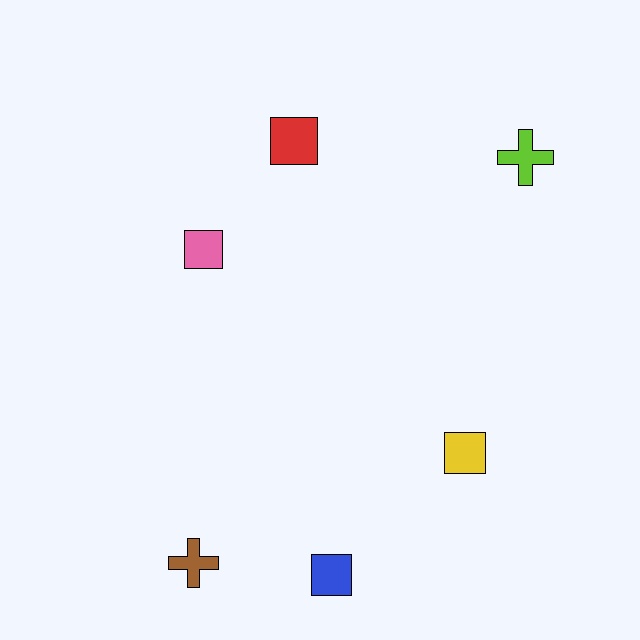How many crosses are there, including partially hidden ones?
There are 2 crosses.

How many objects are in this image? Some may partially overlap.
There are 6 objects.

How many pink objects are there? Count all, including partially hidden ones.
There is 1 pink object.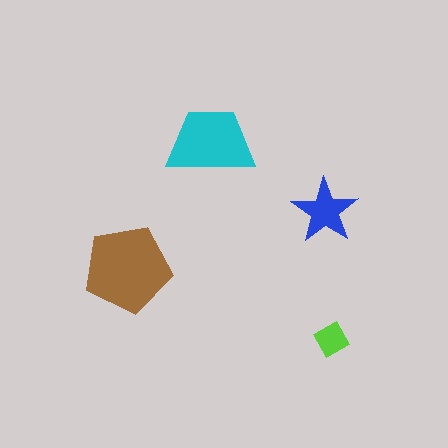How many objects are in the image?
There are 4 objects in the image.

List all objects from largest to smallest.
The brown pentagon, the cyan trapezoid, the blue star, the lime diamond.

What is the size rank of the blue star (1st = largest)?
3rd.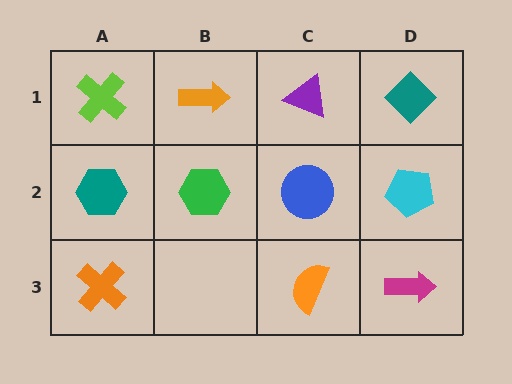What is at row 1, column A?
A lime cross.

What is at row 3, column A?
An orange cross.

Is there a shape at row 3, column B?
No, that cell is empty.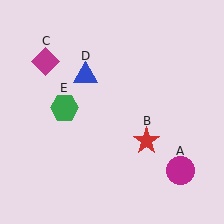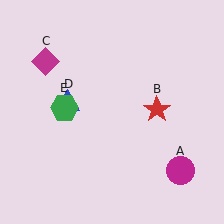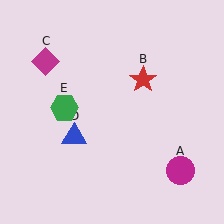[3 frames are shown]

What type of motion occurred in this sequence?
The red star (object B), blue triangle (object D) rotated counterclockwise around the center of the scene.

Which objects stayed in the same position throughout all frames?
Magenta circle (object A) and magenta diamond (object C) and green hexagon (object E) remained stationary.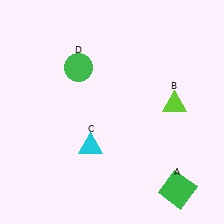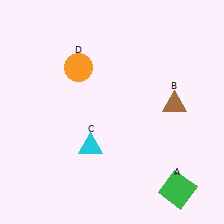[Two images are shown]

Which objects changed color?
B changed from lime to brown. D changed from green to orange.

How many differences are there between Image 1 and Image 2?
There are 2 differences between the two images.